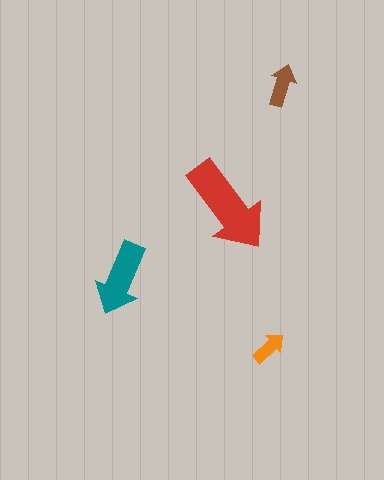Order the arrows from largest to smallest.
the red one, the teal one, the brown one, the orange one.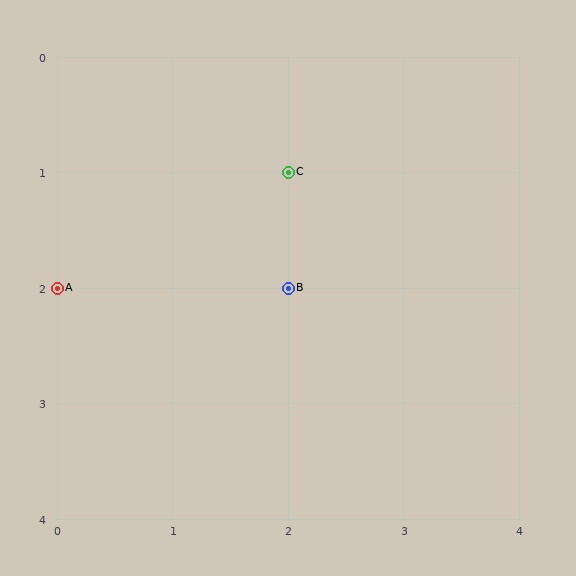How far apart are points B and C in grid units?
Points B and C are 1 row apart.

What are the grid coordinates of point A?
Point A is at grid coordinates (0, 2).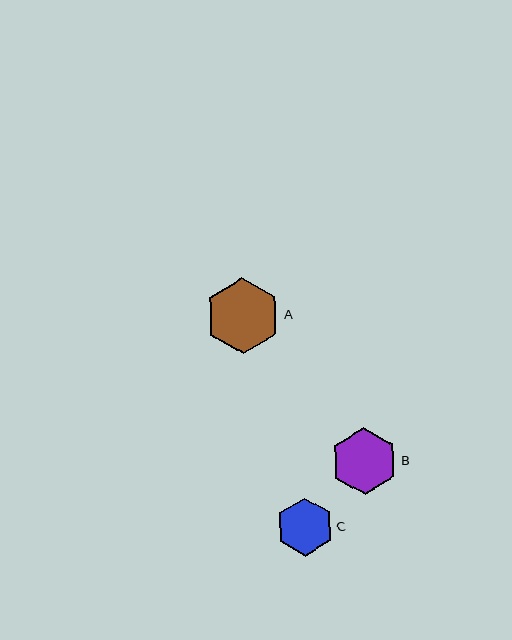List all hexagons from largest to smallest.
From largest to smallest: A, B, C.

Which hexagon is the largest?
Hexagon A is the largest with a size of approximately 76 pixels.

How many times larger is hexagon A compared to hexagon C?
Hexagon A is approximately 1.3 times the size of hexagon C.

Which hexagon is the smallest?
Hexagon C is the smallest with a size of approximately 58 pixels.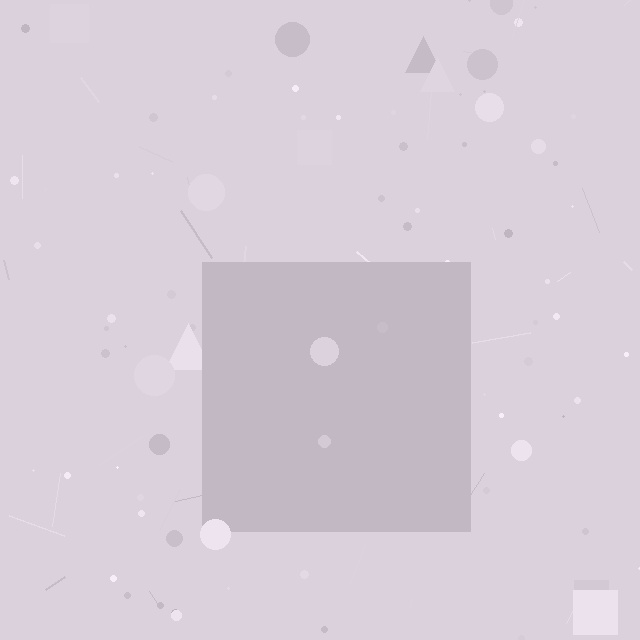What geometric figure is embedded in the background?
A square is embedded in the background.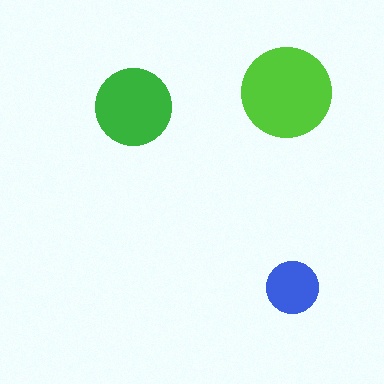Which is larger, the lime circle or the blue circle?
The lime one.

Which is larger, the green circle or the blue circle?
The green one.